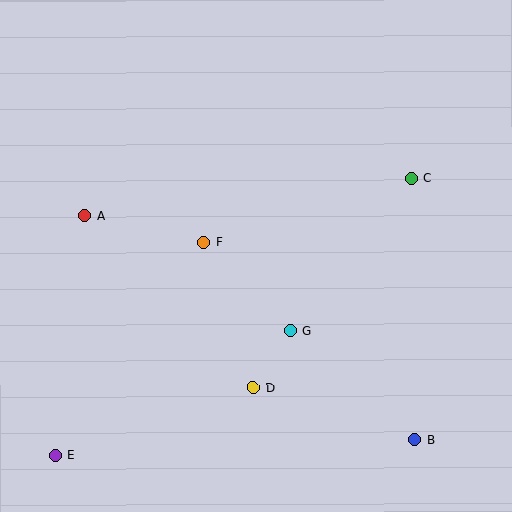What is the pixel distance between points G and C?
The distance between G and C is 194 pixels.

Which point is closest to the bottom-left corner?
Point E is closest to the bottom-left corner.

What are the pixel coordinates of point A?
Point A is at (85, 215).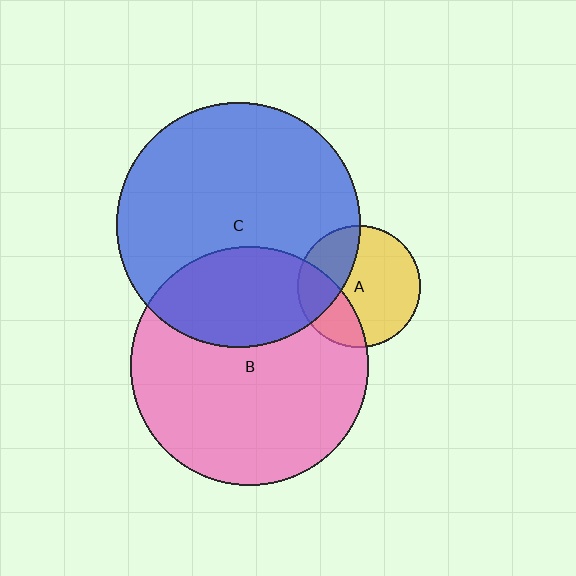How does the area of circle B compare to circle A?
Approximately 3.8 times.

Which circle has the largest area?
Circle C (blue).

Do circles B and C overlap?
Yes.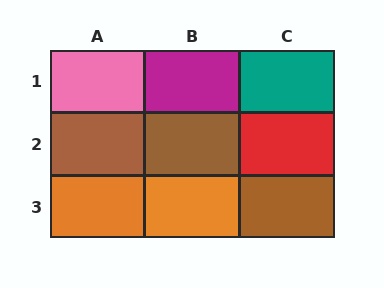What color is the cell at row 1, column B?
Magenta.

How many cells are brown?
3 cells are brown.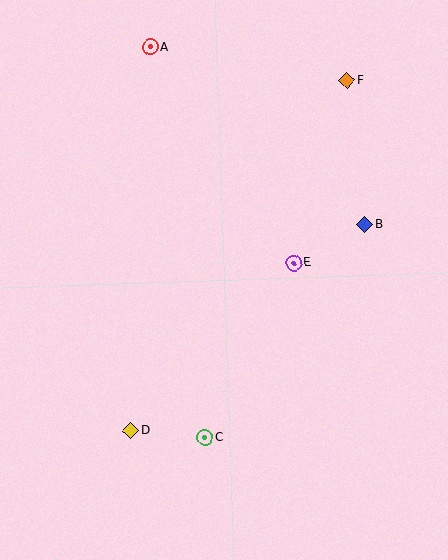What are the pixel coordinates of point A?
Point A is at (151, 47).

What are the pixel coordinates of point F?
Point F is at (347, 81).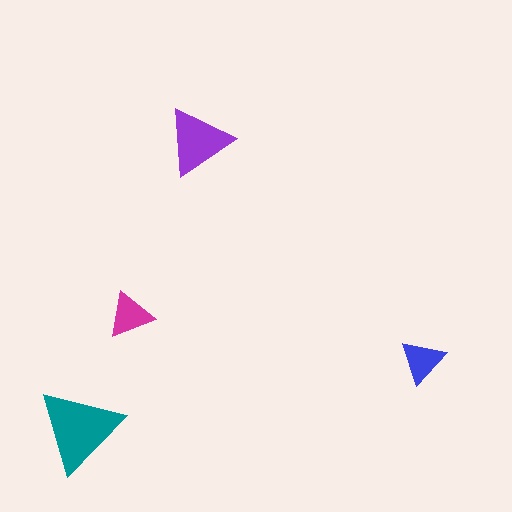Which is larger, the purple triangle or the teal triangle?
The teal one.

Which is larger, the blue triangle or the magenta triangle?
The magenta one.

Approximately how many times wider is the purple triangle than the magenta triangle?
About 1.5 times wider.